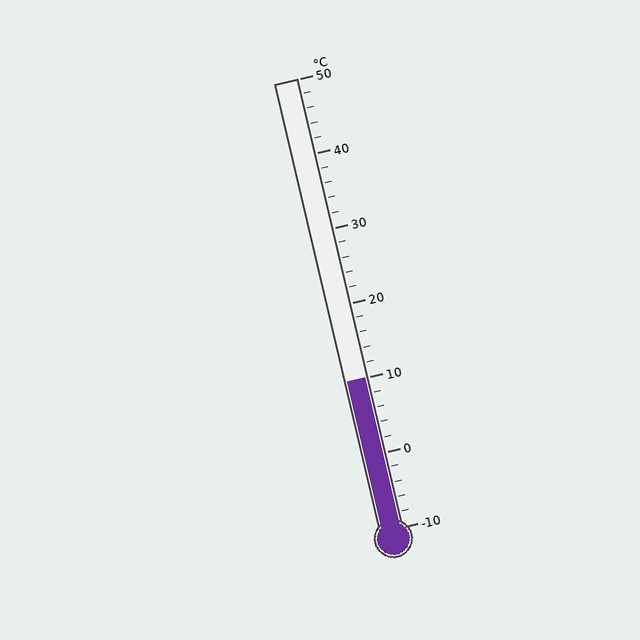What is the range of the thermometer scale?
The thermometer scale ranges from -10°C to 50°C.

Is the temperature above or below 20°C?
The temperature is below 20°C.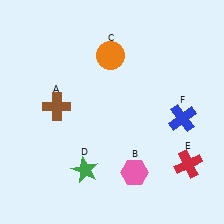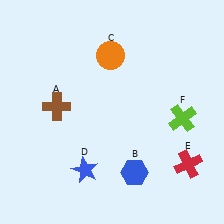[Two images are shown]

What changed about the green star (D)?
In Image 1, D is green. In Image 2, it changed to blue.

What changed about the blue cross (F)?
In Image 1, F is blue. In Image 2, it changed to lime.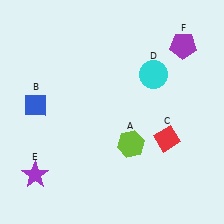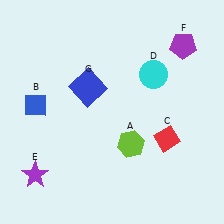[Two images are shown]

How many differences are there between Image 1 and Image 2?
There is 1 difference between the two images.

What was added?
A blue square (G) was added in Image 2.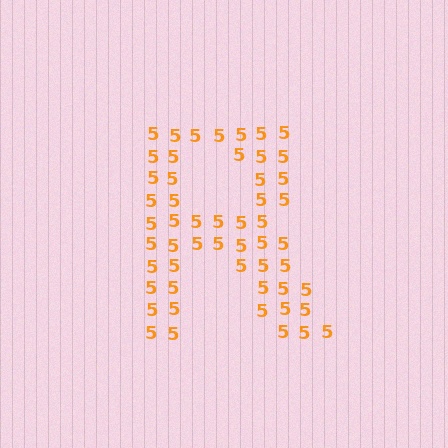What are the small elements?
The small elements are digit 5's.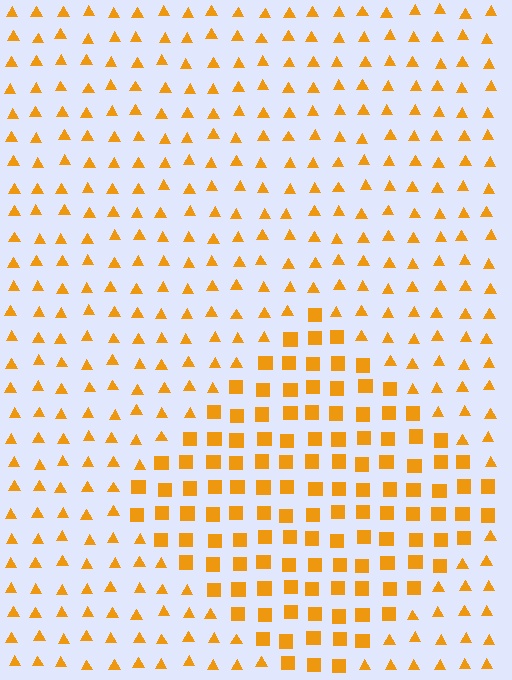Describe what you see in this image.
The image is filled with small orange elements arranged in a uniform grid. A diamond-shaped region contains squares, while the surrounding area contains triangles. The boundary is defined purely by the change in element shape.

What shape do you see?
I see a diamond.